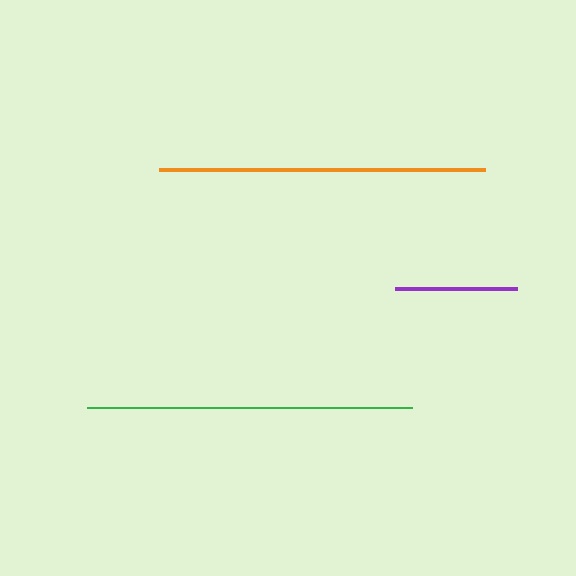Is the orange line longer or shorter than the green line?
The orange line is longer than the green line.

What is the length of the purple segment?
The purple segment is approximately 121 pixels long.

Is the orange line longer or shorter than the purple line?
The orange line is longer than the purple line.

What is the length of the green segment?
The green segment is approximately 326 pixels long.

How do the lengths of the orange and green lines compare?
The orange and green lines are approximately the same length.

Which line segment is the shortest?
The purple line is the shortest at approximately 121 pixels.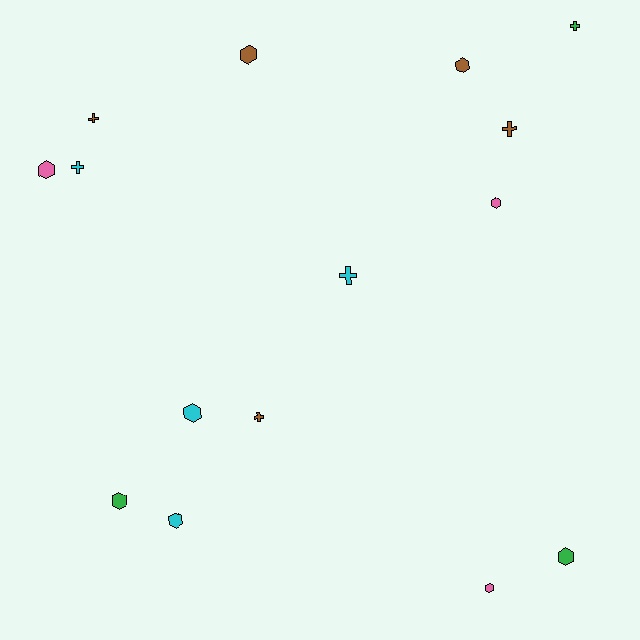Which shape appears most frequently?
Hexagon, with 9 objects.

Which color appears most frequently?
Brown, with 5 objects.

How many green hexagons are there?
There are 2 green hexagons.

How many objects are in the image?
There are 15 objects.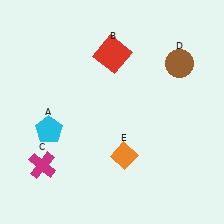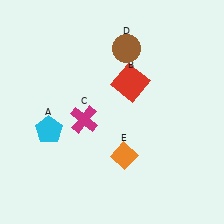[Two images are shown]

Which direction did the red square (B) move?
The red square (B) moved down.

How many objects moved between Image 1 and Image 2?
3 objects moved between the two images.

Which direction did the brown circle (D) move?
The brown circle (D) moved left.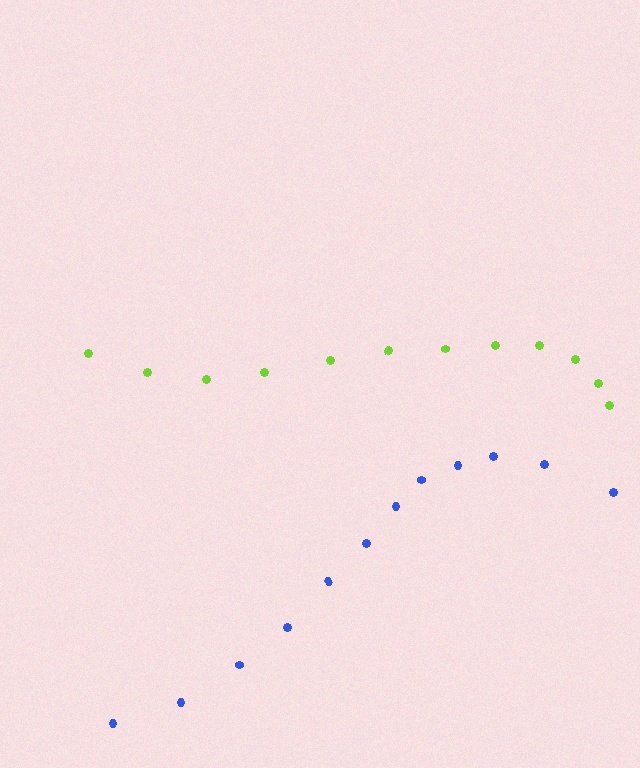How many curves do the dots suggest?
There are 2 distinct paths.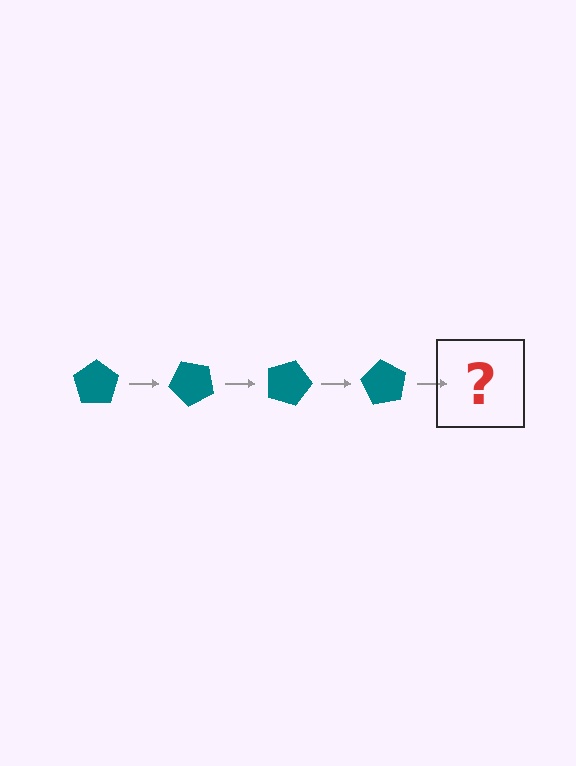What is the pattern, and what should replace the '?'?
The pattern is that the pentagon rotates 45 degrees each step. The '?' should be a teal pentagon rotated 180 degrees.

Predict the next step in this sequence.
The next step is a teal pentagon rotated 180 degrees.